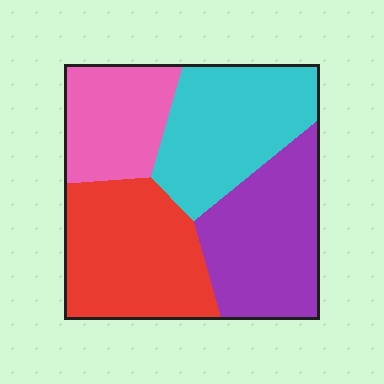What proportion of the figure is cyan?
Cyan takes up about one quarter (1/4) of the figure.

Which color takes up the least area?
Pink, at roughly 20%.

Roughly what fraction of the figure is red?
Red takes up between a sixth and a third of the figure.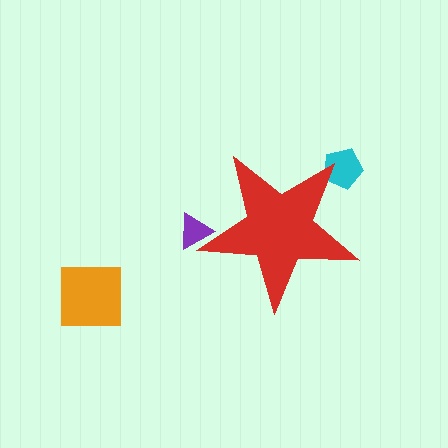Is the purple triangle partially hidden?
Yes, the purple triangle is partially hidden behind the red star.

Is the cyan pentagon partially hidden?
Yes, the cyan pentagon is partially hidden behind the red star.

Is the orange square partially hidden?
No, the orange square is fully visible.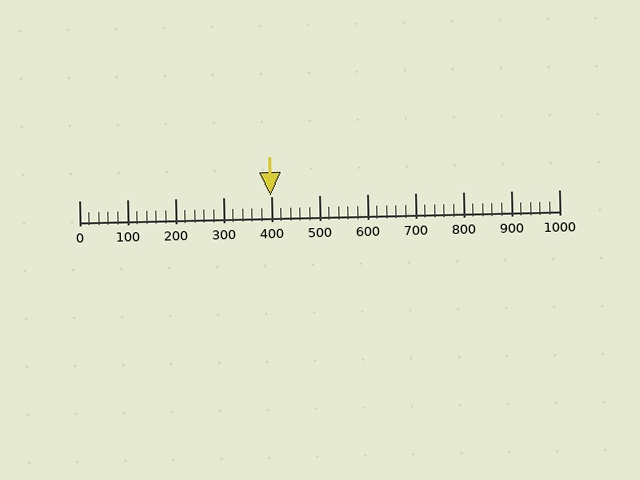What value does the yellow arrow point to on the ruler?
The yellow arrow points to approximately 399.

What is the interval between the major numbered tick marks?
The major tick marks are spaced 100 units apart.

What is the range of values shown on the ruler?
The ruler shows values from 0 to 1000.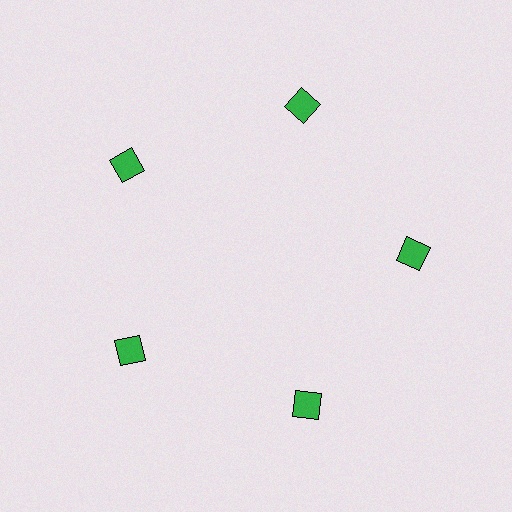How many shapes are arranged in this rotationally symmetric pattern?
There are 5 shapes, arranged in 5 groups of 1.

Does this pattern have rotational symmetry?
Yes, this pattern has 5-fold rotational symmetry. It looks the same after rotating 72 degrees around the center.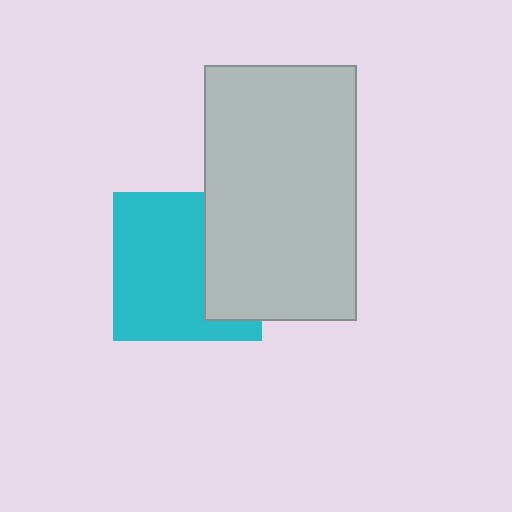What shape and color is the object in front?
The object in front is a light gray rectangle.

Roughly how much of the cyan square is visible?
Most of it is visible (roughly 66%).